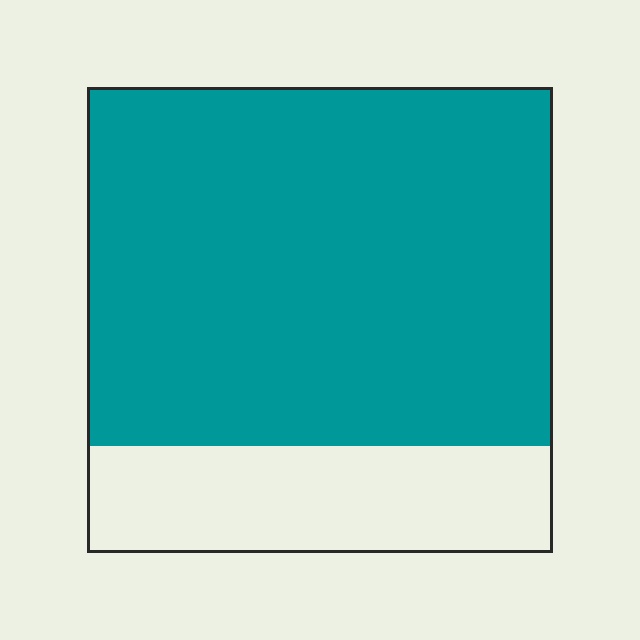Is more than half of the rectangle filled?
Yes.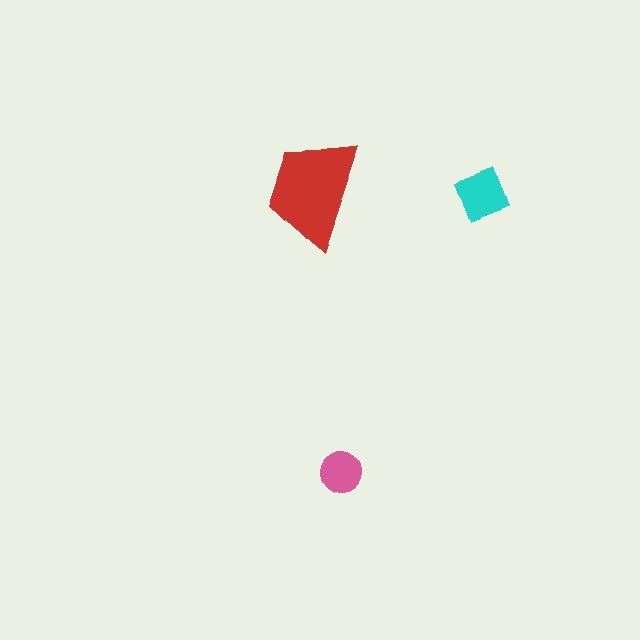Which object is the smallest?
The pink circle.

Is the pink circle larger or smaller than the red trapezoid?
Smaller.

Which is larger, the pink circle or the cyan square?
The cyan square.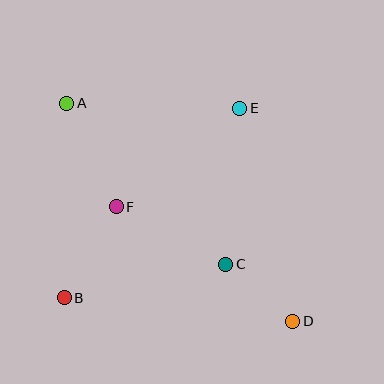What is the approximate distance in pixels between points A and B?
The distance between A and B is approximately 195 pixels.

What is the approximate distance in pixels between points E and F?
The distance between E and F is approximately 158 pixels.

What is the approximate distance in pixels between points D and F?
The distance between D and F is approximately 211 pixels.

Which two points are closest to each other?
Points C and D are closest to each other.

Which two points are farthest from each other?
Points A and D are farthest from each other.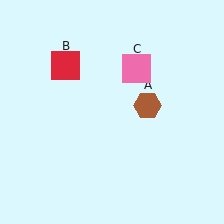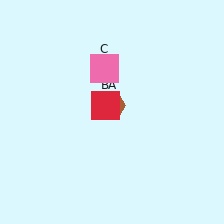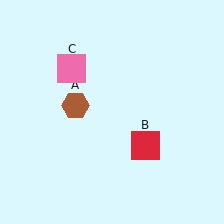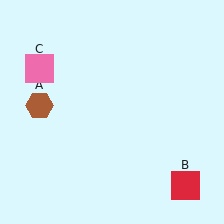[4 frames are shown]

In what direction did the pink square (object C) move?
The pink square (object C) moved left.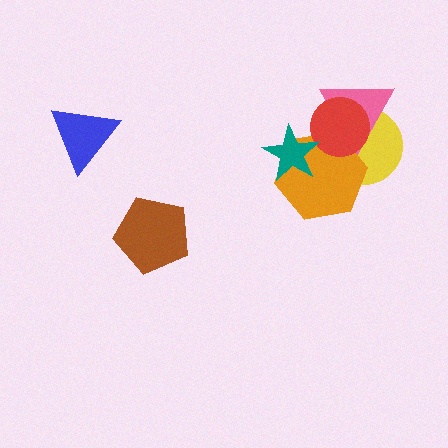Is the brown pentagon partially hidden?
No, no other shape covers it.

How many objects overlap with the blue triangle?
0 objects overlap with the blue triangle.